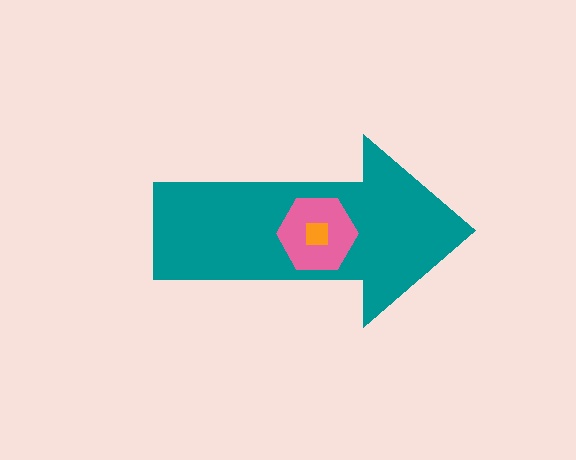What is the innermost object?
The orange square.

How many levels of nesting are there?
3.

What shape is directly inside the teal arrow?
The pink hexagon.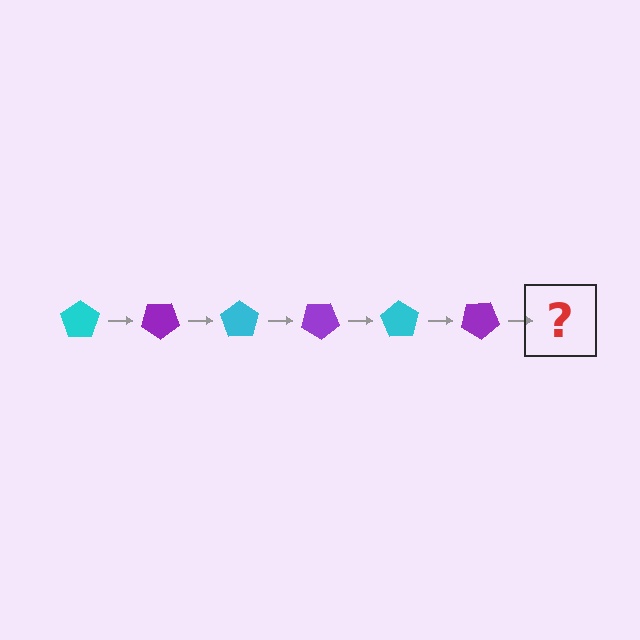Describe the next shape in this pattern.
It should be a cyan pentagon, rotated 210 degrees from the start.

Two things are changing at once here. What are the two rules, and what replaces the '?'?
The two rules are that it rotates 35 degrees each step and the color cycles through cyan and purple. The '?' should be a cyan pentagon, rotated 210 degrees from the start.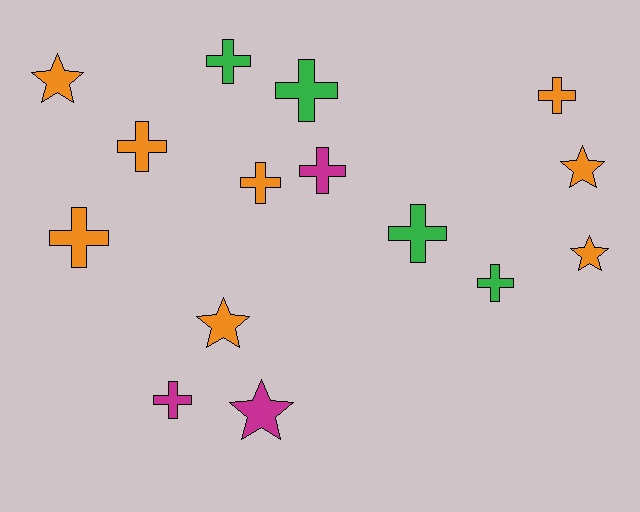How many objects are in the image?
There are 15 objects.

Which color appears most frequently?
Orange, with 8 objects.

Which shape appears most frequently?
Cross, with 10 objects.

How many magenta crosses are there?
There are 2 magenta crosses.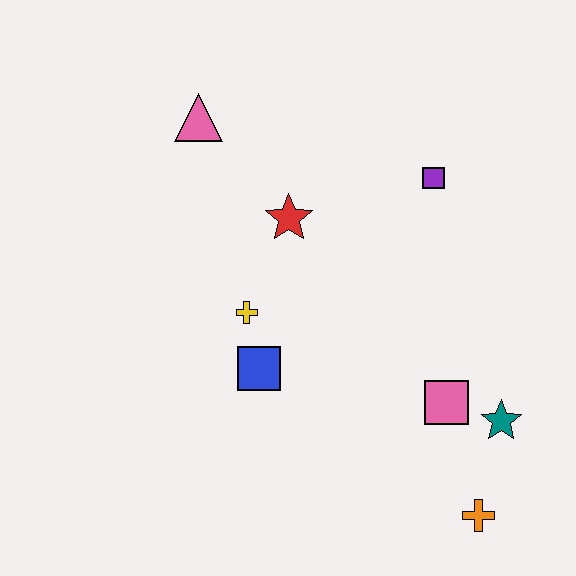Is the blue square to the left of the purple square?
Yes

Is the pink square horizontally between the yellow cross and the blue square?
No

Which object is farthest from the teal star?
The pink triangle is farthest from the teal star.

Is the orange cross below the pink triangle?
Yes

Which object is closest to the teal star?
The pink square is closest to the teal star.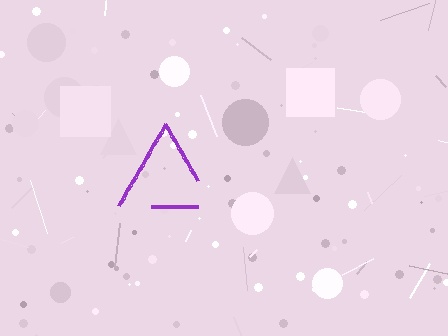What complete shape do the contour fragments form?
The contour fragments form a triangle.